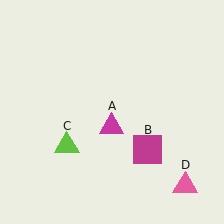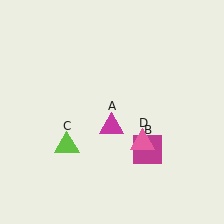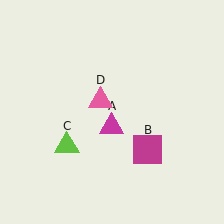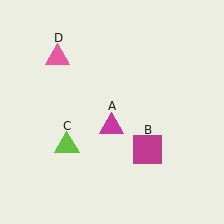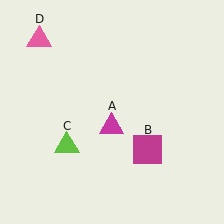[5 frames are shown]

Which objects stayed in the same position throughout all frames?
Magenta triangle (object A) and magenta square (object B) and lime triangle (object C) remained stationary.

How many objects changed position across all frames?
1 object changed position: pink triangle (object D).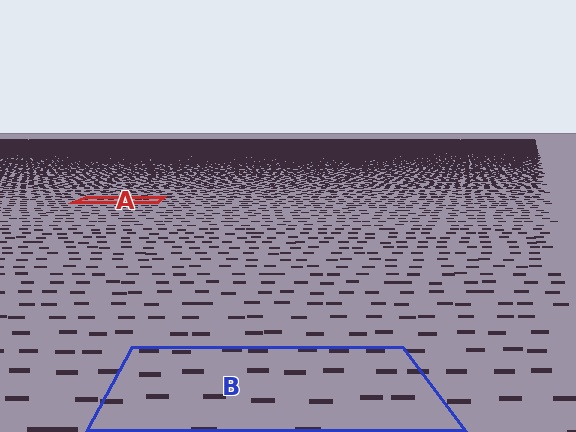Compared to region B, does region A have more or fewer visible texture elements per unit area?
Region A has more texture elements per unit area — they are packed more densely because it is farther away.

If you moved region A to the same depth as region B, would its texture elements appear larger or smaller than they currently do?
They would appear larger. At a closer depth, the same texture elements are projected at a bigger on-screen size.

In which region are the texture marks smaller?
The texture marks are smaller in region A, because it is farther away.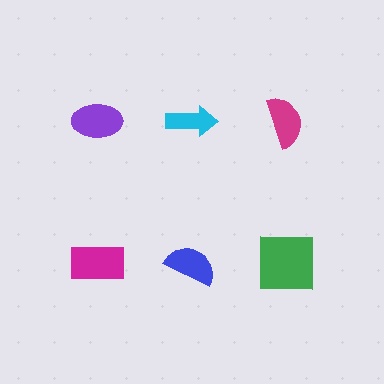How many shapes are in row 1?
3 shapes.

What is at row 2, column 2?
A blue semicircle.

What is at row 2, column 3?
A green square.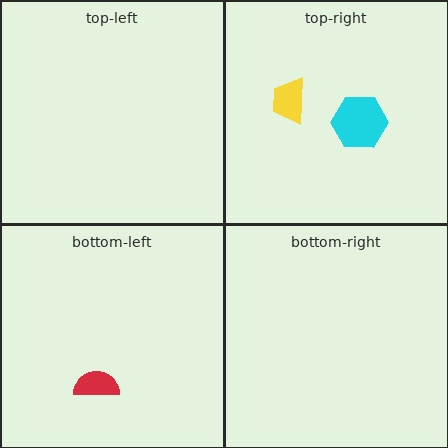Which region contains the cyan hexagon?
The top-right region.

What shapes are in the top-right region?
The yellow trapezoid, the cyan hexagon.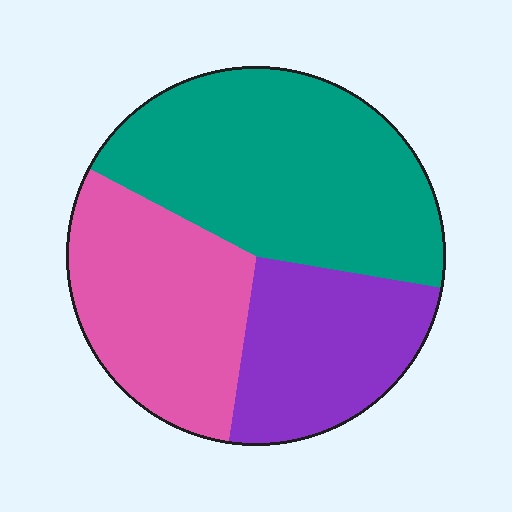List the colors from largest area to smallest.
From largest to smallest: teal, pink, purple.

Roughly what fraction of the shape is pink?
Pink takes up about one third (1/3) of the shape.